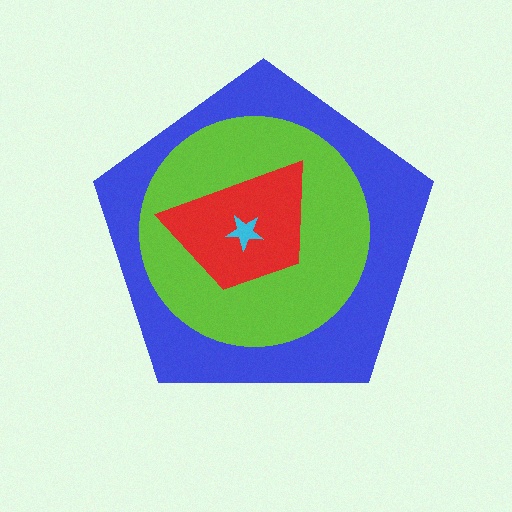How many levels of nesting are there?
4.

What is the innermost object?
The cyan star.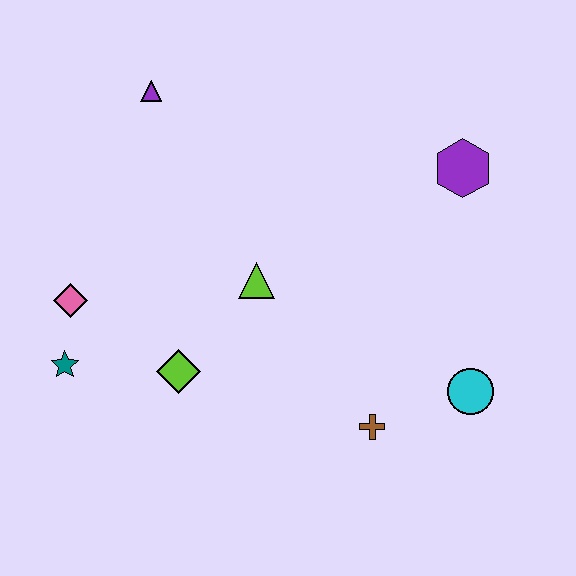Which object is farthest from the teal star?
The purple hexagon is farthest from the teal star.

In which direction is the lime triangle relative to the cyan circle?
The lime triangle is to the left of the cyan circle.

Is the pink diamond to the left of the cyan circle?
Yes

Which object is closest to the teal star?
The pink diamond is closest to the teal star.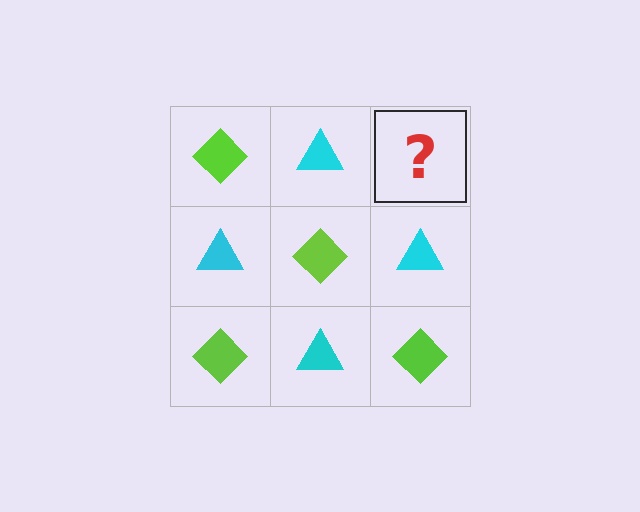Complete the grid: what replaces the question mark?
The question mark should be replaced with a lime diamond.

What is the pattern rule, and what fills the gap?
The rule is that it alternates lime diamond and cyan triangle in a checkerboard pattern. The gap should be filled with a lime diamond.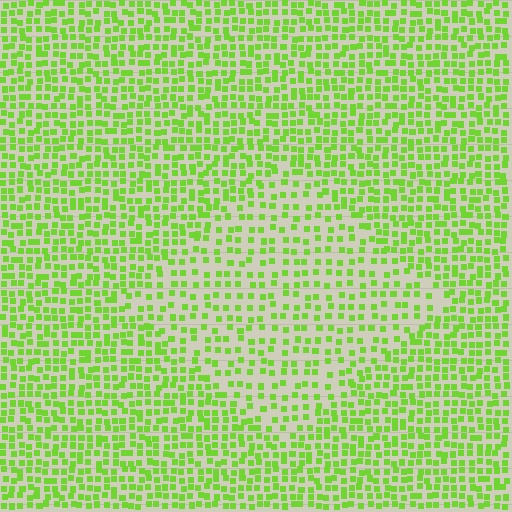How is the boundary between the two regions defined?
The boundary is defined by a change in element density (approximately 1.7x ratio). All elements are the same color, size, and shape.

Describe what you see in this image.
The image contains small lime elements arranged at two different densities. A diamond-shaped region is visible where the elements are less densely packed than the surrounding area.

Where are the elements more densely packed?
The elements are more densely packed outside the diamond boundary.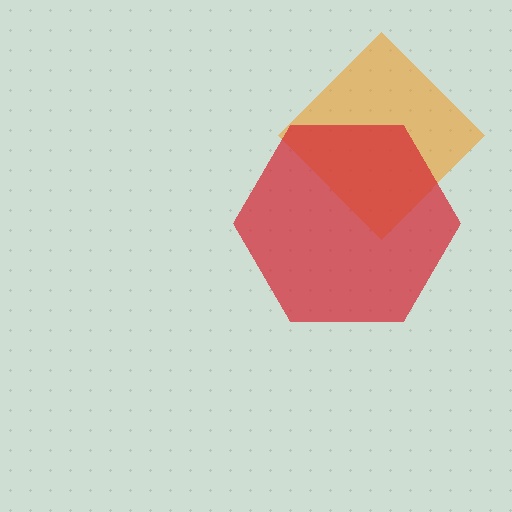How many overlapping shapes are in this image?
There are 2 overlapping shapes in the image.